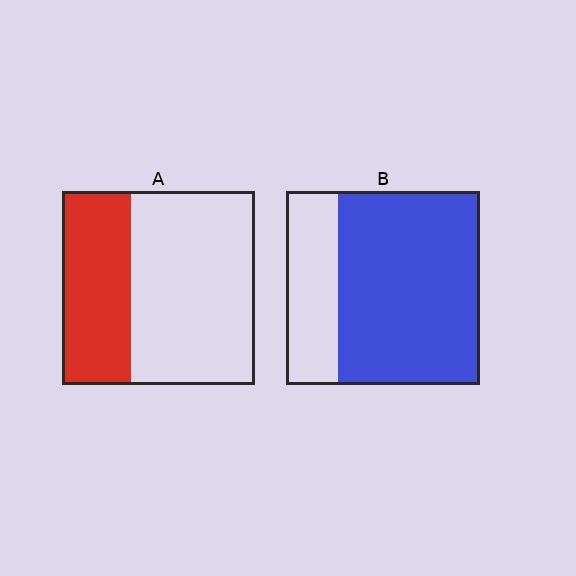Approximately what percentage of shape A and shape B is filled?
A is approximately 35% and B is approximately 75%.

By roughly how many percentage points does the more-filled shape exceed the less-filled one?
By roughly 35 percentage points (B over A).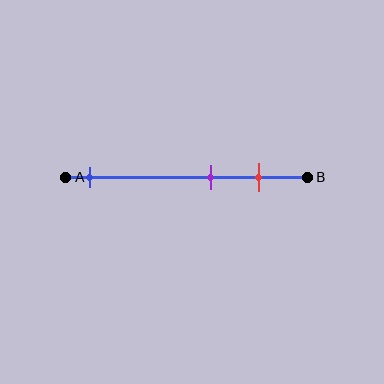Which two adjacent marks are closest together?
The purple and red marks are the closest adjacent pair.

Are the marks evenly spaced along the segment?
No, the marks are not evenly spaced.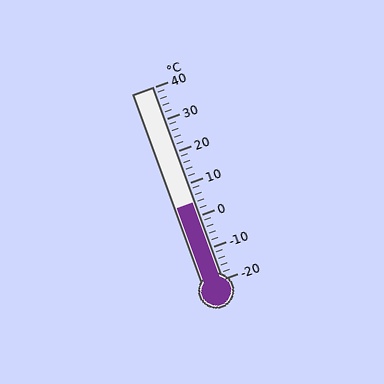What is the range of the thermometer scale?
The thermometer scale ranges from -20°C to 40°C.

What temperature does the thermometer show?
The thermometer shows approximately 4°C.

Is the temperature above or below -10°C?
The temperature is above -10°C.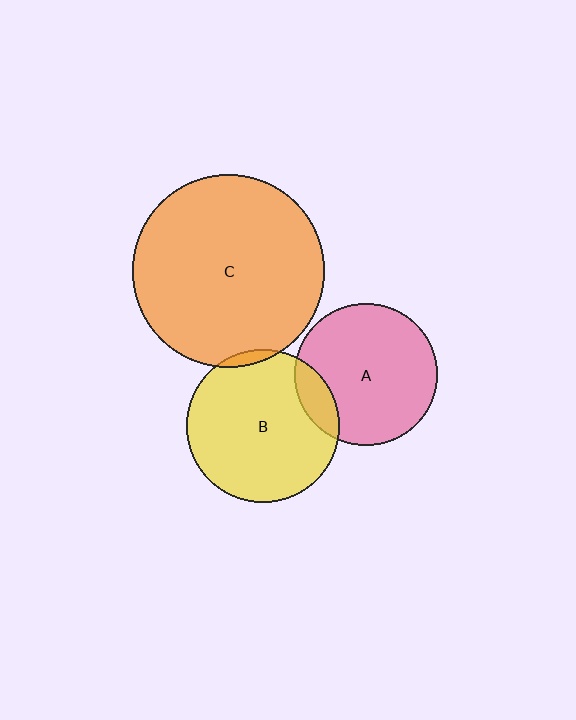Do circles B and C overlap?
Yes.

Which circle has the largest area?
Circle C (orange).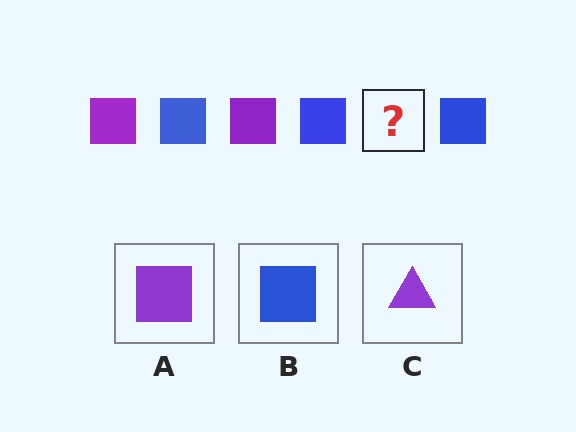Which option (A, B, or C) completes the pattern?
A.